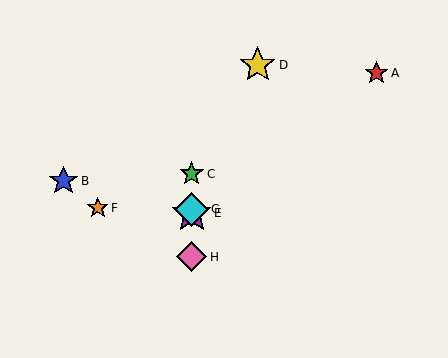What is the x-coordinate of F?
Object F is at x≈98.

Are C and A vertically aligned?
No, C is at x≈192 and A is at x≈376.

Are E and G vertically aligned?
Yes, both are at x≈192.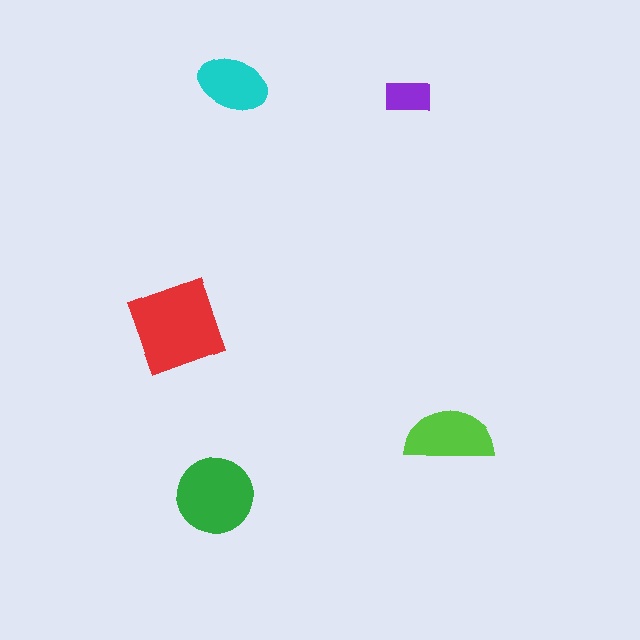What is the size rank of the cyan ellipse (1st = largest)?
4th.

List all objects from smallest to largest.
The purple rectangle, the cyan ellipse, the lime semicircle, the green circle, the red square.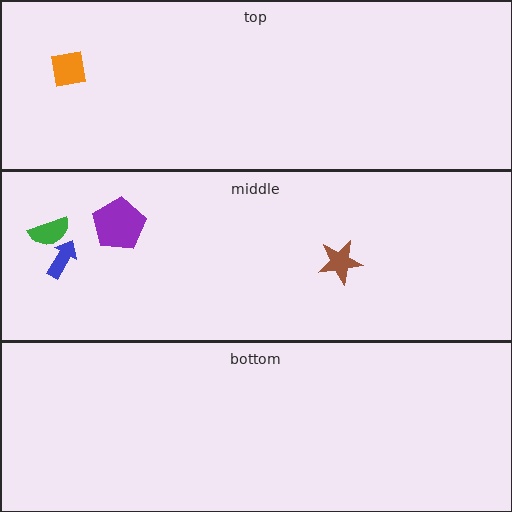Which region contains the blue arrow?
The middle region.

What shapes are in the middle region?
The purple pentagon, the brown star, the blue arrow, the green semicircle.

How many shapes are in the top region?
1.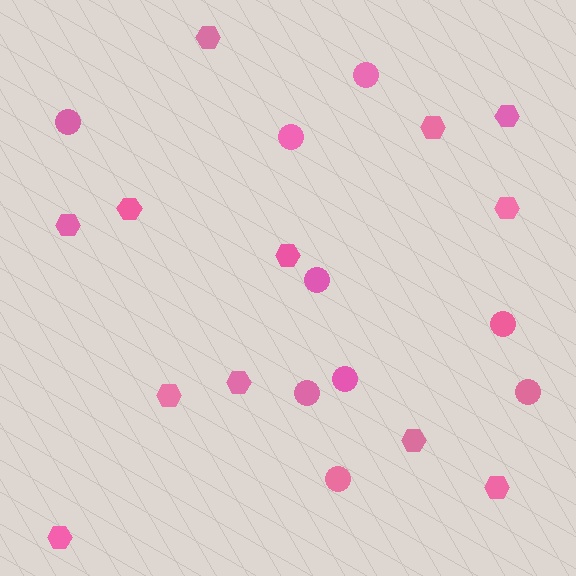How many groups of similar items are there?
There are 2 groups: one group of hexagons (12) and one group of circles (9).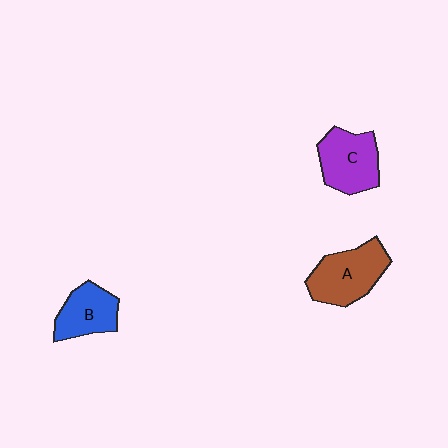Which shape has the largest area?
Shape A (brown).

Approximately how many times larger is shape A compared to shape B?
Approximately 1.3 times.